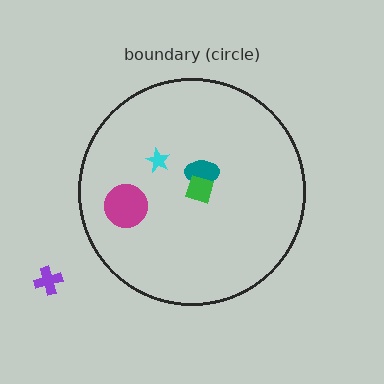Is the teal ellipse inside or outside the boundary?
Inside.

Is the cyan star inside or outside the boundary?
Inside.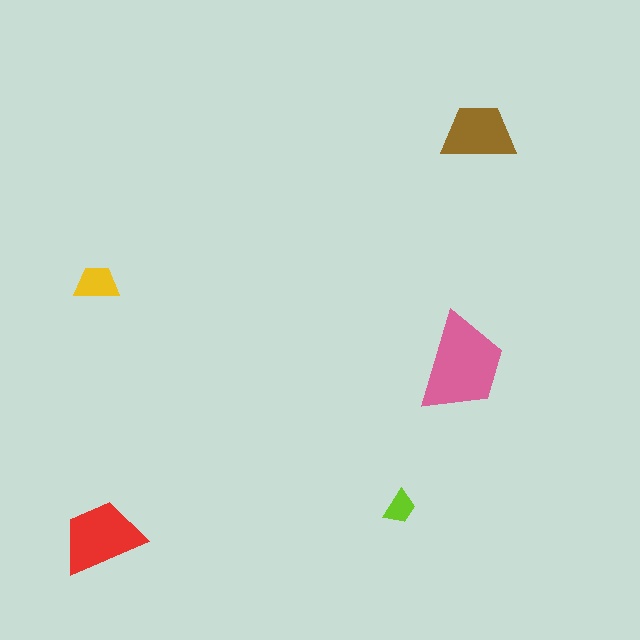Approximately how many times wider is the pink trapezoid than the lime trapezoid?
About 3 times wider.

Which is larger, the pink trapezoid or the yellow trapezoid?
The pink one.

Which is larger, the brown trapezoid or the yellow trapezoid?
The brown one.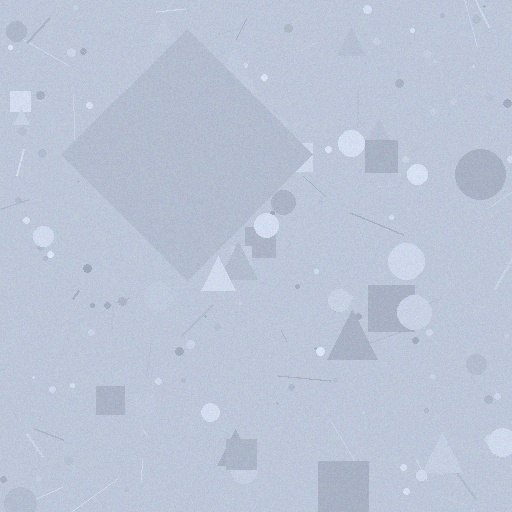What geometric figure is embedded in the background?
A diamond is embedded in the background.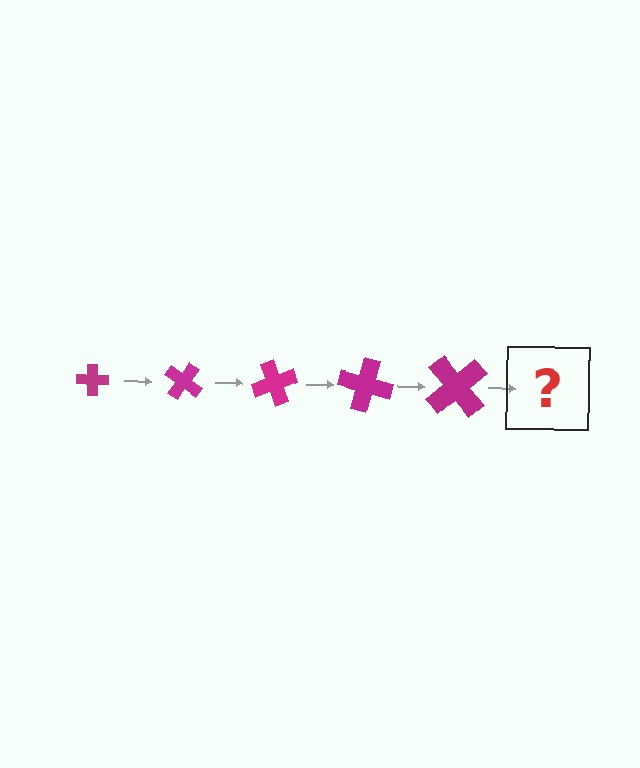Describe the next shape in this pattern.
It should be a cross, larger than the previous one and rotated 175 degrees from the start.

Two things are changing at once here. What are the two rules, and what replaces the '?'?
The two rules are that the cross grows larger each step and it rotates 35 degrees each step. The '?' should be a cross, larger than the previous one and rotated 175 degrees from the start.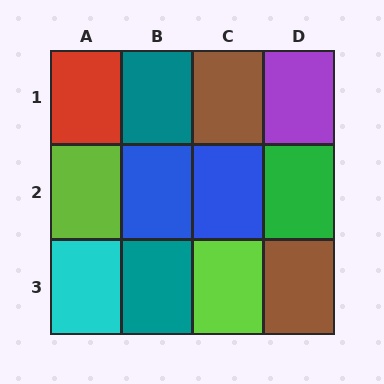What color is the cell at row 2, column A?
Lime.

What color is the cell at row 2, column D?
Green.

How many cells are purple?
1 cell is purple.